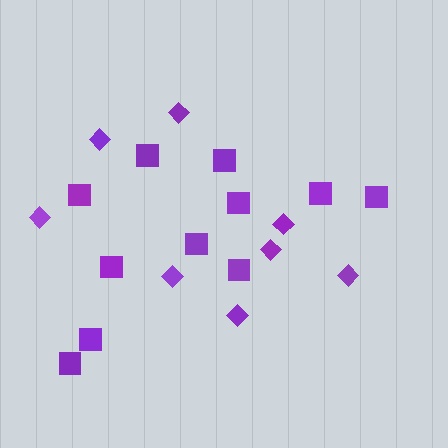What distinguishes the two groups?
There are 2 groups: one group of diamonds (8) and one group of squares (11).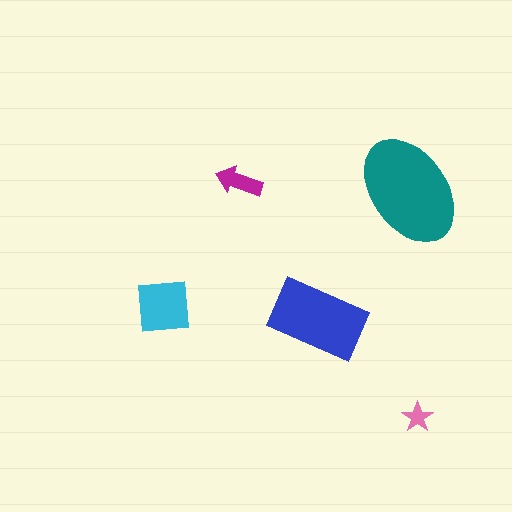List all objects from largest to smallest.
The teal ellipse, the blue rectangle, the cyan square, the magenta arrow, the pink star.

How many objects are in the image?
There are 5 objects in the image.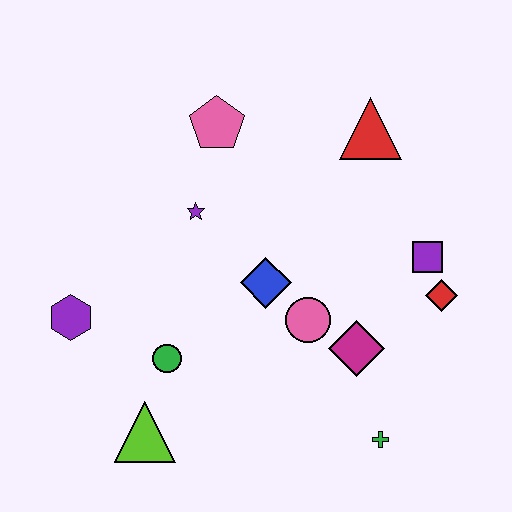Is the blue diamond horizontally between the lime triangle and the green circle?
No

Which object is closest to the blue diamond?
The pink circle is closest to the blue diamond.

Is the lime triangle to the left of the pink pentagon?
Yes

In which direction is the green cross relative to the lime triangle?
The green cross is to the right of the lime triangle.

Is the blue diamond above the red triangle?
No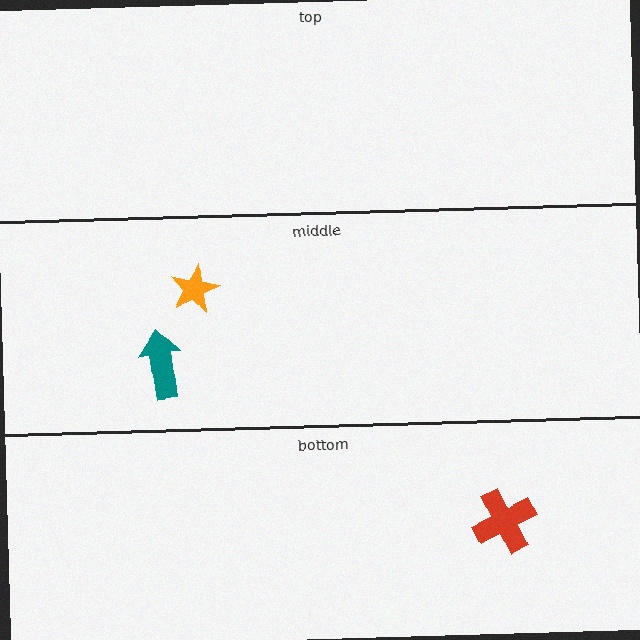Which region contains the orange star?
The middle region.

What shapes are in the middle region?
The orange star, the teal arrow.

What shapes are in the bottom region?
The red cross.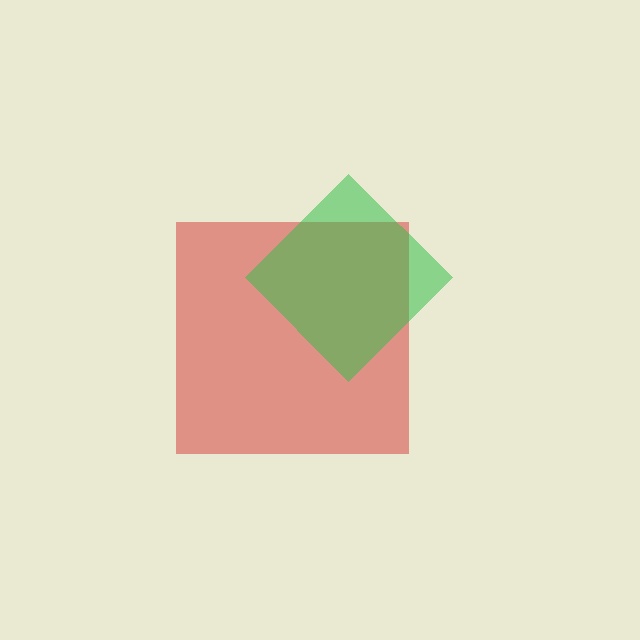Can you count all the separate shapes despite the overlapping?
Yes, there are 2 separate shapes.